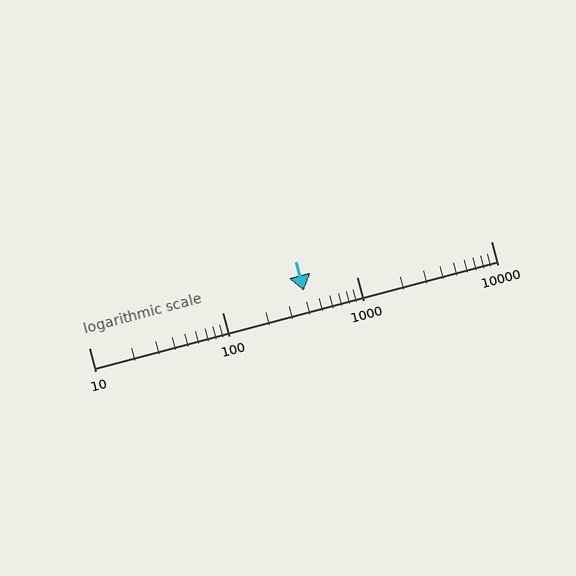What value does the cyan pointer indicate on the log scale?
The pointer indicates approximately 400.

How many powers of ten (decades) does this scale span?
The scale spans 3 decades, from 10 to 10000.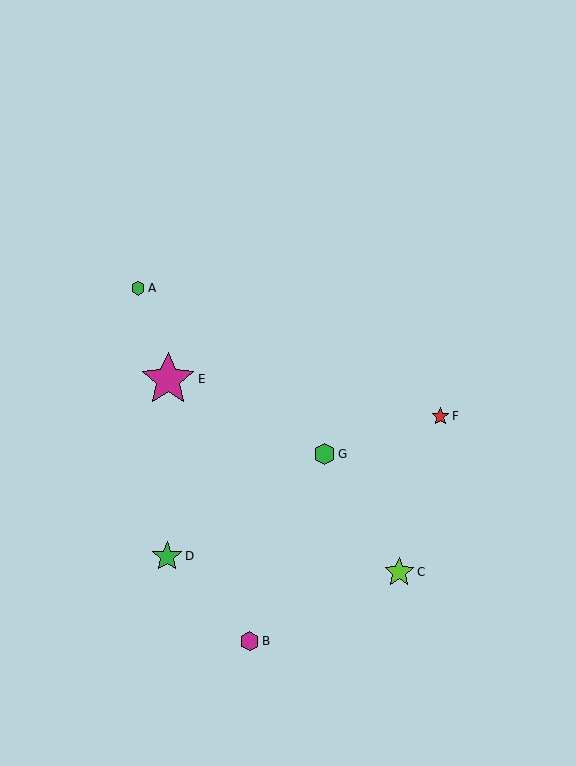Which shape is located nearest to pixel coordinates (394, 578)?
The lime star (labeled C) at (399, 572) is nearest to that location.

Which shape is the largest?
The magenta star (labeled E) is the largest.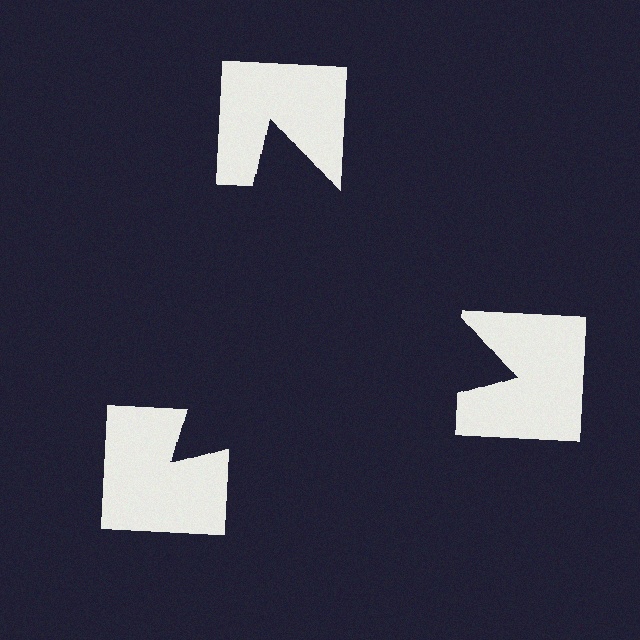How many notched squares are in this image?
There are 3 — one at each vertex of the illusory triangle.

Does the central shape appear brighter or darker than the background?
It typically appears slightly darker than the background, even though no actual brightness change is drawn.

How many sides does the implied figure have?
3 sides.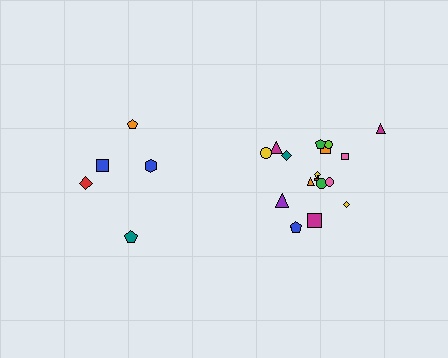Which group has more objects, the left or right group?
The right group.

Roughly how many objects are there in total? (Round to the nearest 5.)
Roughly 25 objects in total.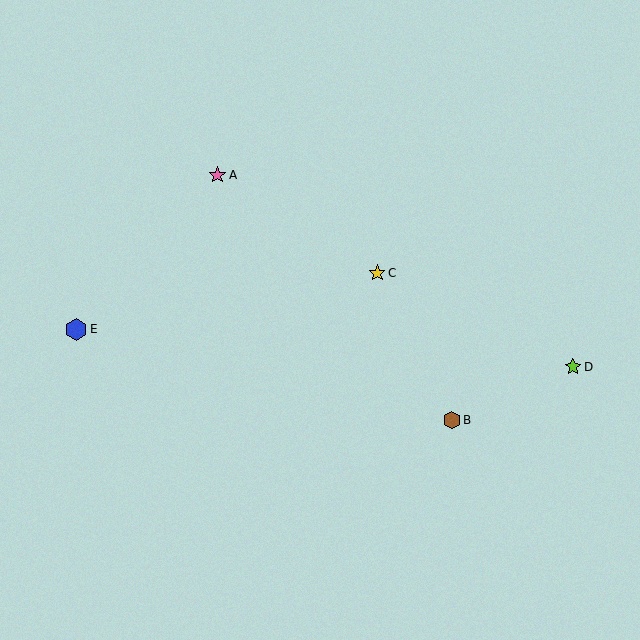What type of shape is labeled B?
Shape B is a brown hexagon.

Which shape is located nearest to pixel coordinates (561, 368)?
The lime star (labeled D) at (573, 367) is nearest to that location.